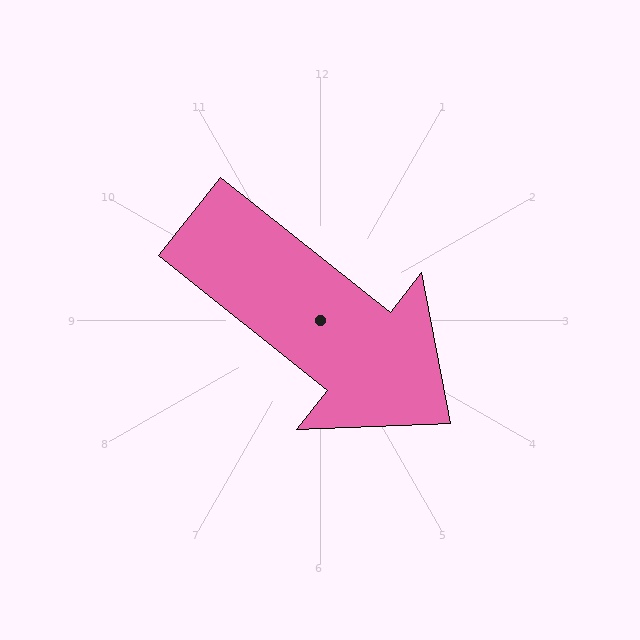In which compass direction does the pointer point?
Southeast.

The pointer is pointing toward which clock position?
Roughly 4 o'clock.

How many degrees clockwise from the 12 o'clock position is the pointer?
Approximately 129 degrees.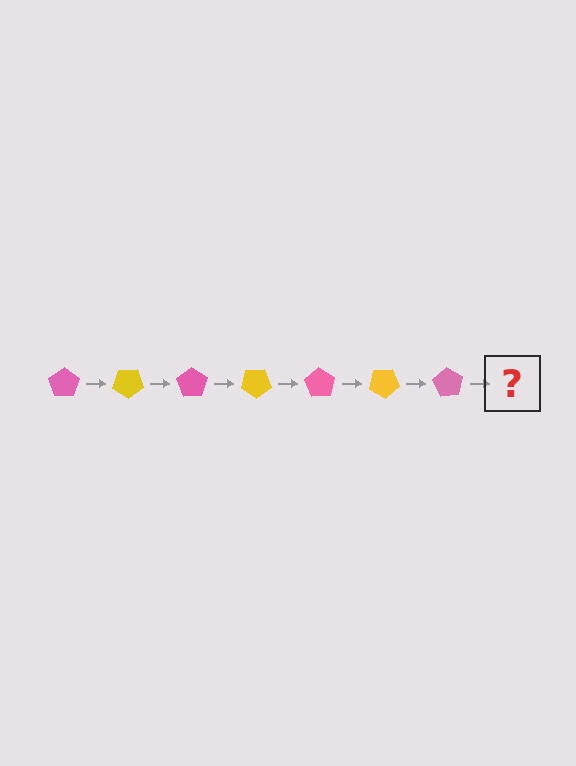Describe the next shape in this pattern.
It should be a yellow pentagon, rotated 245 degrees from the start.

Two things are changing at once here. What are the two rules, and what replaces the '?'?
The two rules are that it rotates 35 degrees each step and the color cycles through pink and yellow. The '?' should be a yellow pentagon, rotated 245 degrees from the start.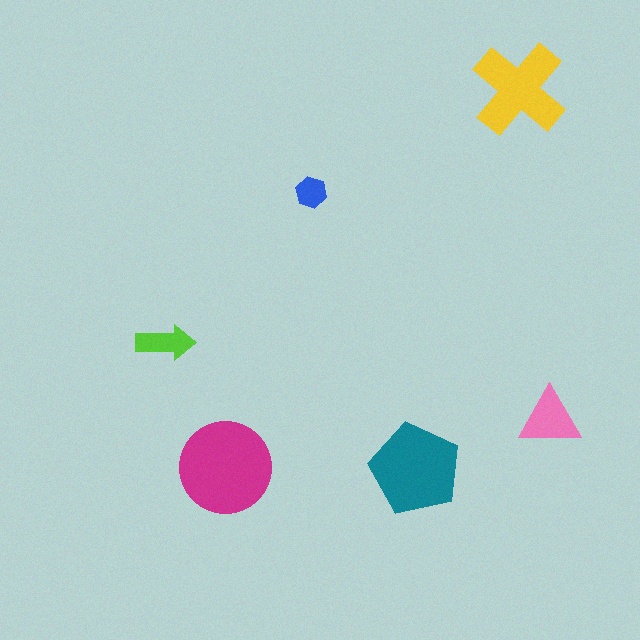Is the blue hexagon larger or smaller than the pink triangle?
Smaller.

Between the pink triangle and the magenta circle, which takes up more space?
The magenta circle.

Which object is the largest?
The magenta circle.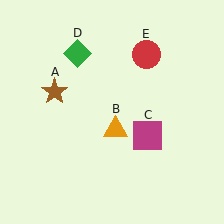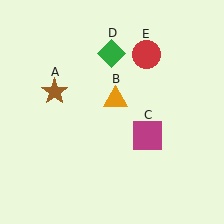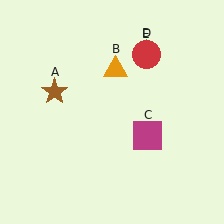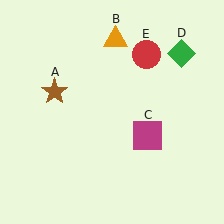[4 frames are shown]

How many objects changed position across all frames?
2 objects changed position: orange triangle (object B), green diamond (object D).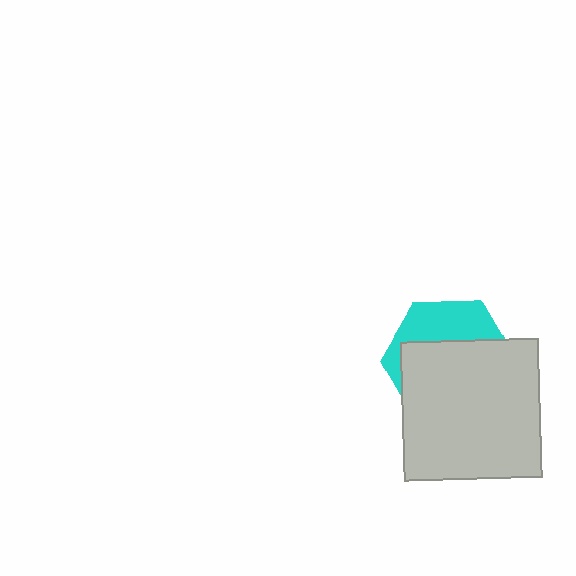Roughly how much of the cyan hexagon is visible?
A small part of it is visible (roughly 35%).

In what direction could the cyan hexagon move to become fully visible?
The cyan hexagon could move up. That would shift it out from behind the light gray square entirely.